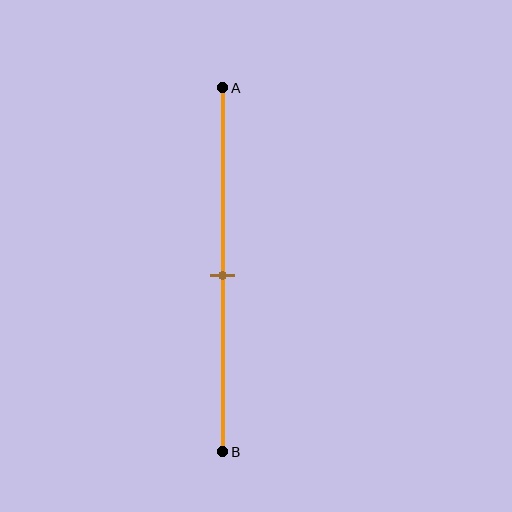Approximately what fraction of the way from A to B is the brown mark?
The brown mark is approximately 50% of the way from A to B.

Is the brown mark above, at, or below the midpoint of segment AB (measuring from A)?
The brown mark is approximately at the midpoint of segment AB.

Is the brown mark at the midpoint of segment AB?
Yes, the mark is approximately at the midpoint.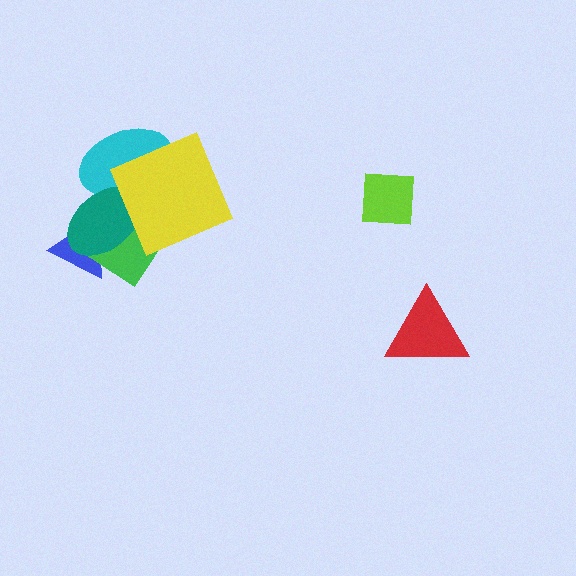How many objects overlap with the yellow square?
3 objects overlap with the yellow square.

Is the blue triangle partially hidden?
Yes, it is partially covered by another shape.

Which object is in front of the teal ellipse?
The yellow square is in front of the teal ellipse.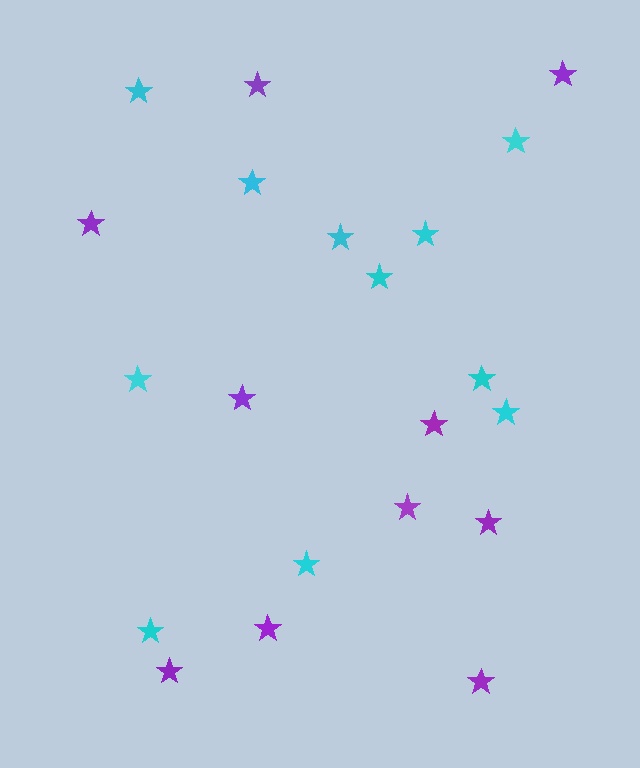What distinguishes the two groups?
There are 2 groups: one group of purple stars (10) and one group of cyan stars (11).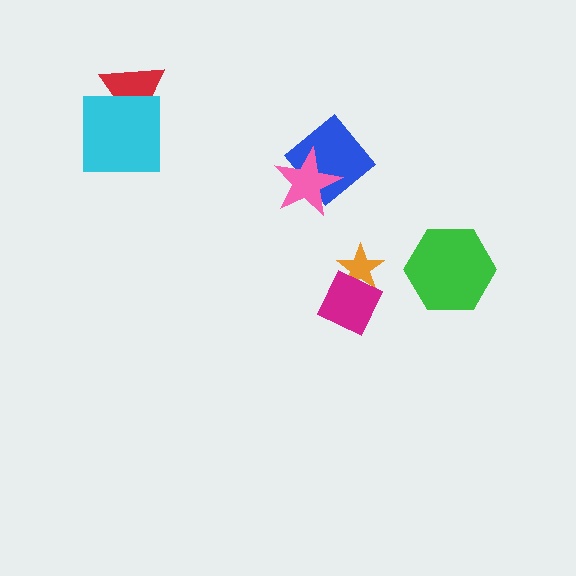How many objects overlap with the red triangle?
1 object overlaps with the red triangle.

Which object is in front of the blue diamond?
The pink star is in front of the blue diamond.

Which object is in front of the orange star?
The magenta diamond is in front of the orange star.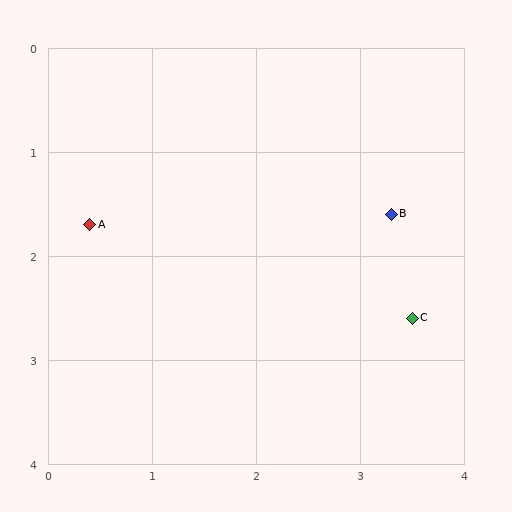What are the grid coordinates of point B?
Point B is at approximately (3.3, 1.6).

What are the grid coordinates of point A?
Point A is at approximately (0.4, 1.7).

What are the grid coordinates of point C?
Point C is at approximately (3.5, 2.6).